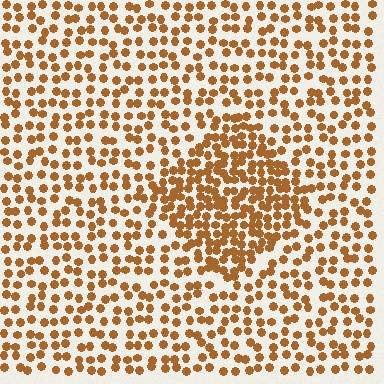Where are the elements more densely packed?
The elements are more densely packed inside the diamond boundary.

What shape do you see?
I see a diamond.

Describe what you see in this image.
The image contains small brown elements arranged at two different densities. A diamond-shaped region is visible where the elements are more densely packed than the surrounding area.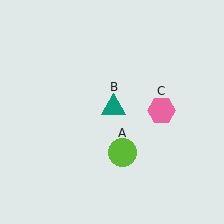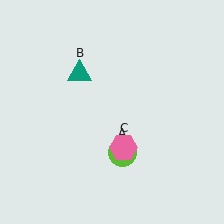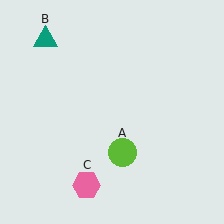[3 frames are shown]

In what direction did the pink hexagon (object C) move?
The pink hexagon (object C) moved down and to the left.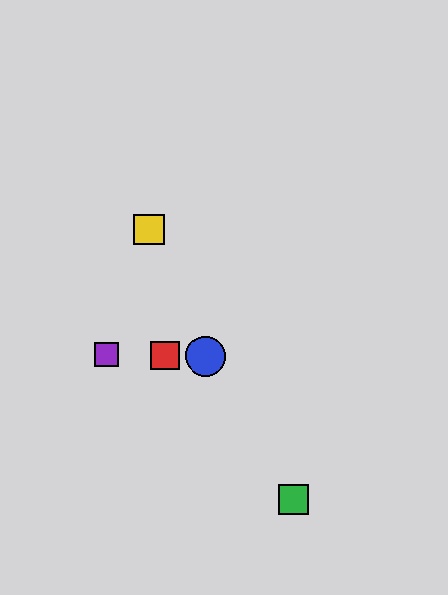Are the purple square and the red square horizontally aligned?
Yes, both are at y≈355.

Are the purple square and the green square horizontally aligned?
No, the purple square is at y≈355 and the green square is at y≈500.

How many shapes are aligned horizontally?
3 shapes (the red square, the blue circle, the purple square) are aligned horizontally.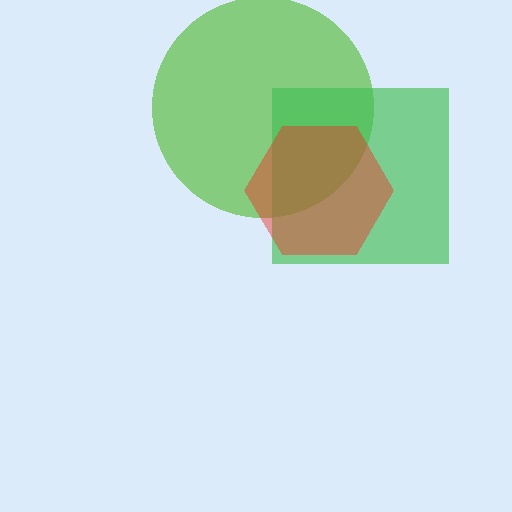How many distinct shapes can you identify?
There are 3 distinct shapes: a lime circle, a green square, a red hexagon.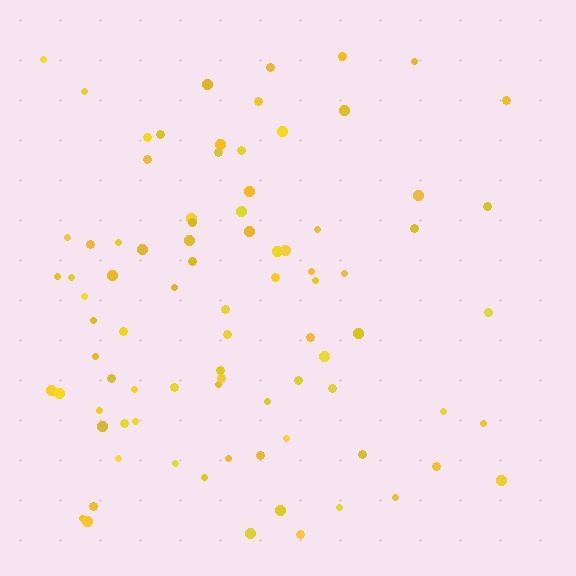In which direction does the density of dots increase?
From right to left, with the left side densest.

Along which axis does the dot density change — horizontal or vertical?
Horizontal.